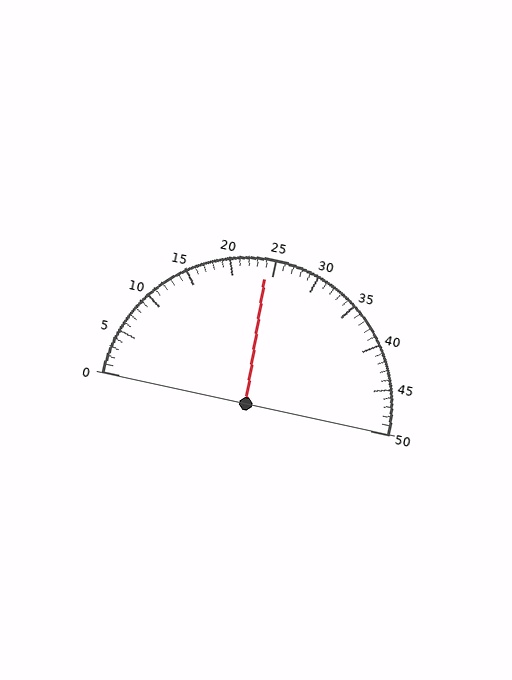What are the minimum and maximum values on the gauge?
The gauge ranges from 0 to 50.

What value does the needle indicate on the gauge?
The needle indicates approximately 24.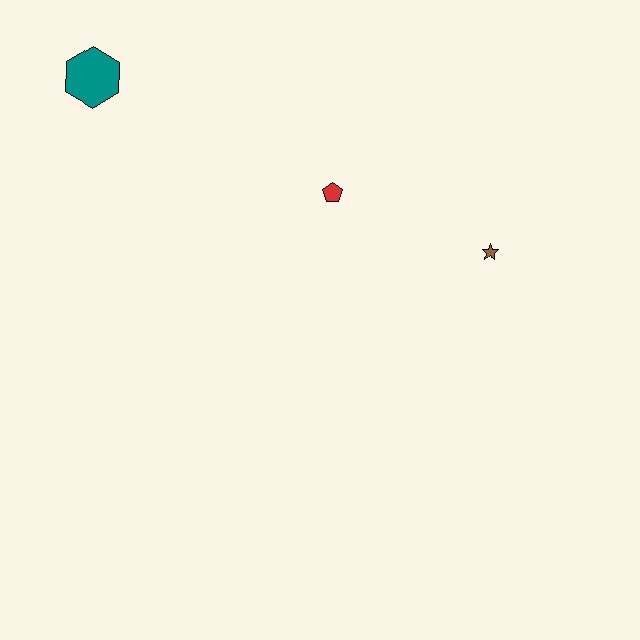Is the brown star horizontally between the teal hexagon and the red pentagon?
No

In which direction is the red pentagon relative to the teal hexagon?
The red pentagon is to the right of the teal hexagon.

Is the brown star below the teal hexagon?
Yes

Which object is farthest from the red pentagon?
The teal hexagon is farthest from the red pentagon.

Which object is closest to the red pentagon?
The brown star is closest to the red pentagon.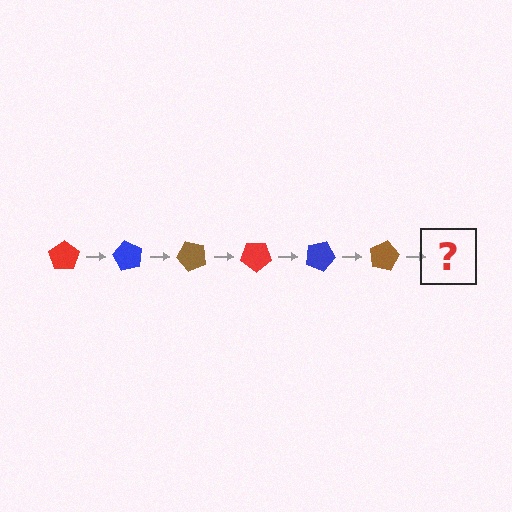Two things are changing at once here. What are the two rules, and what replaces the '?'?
The two rules are that it rotates 60 degrees each step and the color cycles through red, blue, and brown. The '?' should be a red pentagon, rotated 360 degrees from the start.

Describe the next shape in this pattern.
It should be a red pentagon, rotated 360 degrees from the start.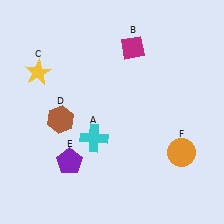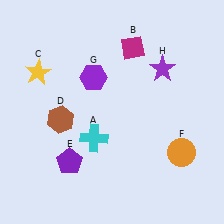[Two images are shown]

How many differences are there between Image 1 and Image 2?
There are 2 differences between the two images.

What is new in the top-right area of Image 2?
A purple star (H) was added in the top-right area of Image 2.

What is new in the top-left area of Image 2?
A purple hexagon (G) was added in the top-left area of Image 2.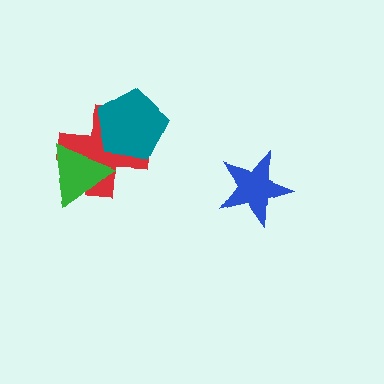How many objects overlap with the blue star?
0 objects overlap with the blue star.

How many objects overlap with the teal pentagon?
1 object overlaps with the teal pentagon.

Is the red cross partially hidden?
Yes, it is partially covered by another shape.